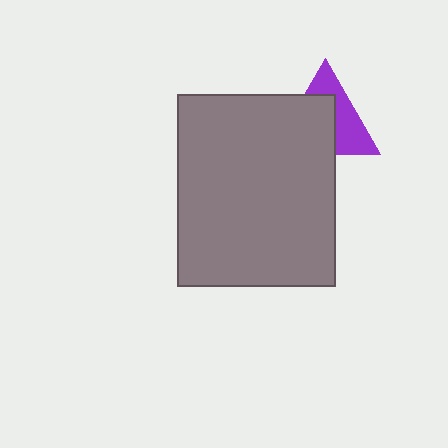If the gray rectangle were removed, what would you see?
You would see the complete purple triangle.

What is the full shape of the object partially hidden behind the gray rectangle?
The partially hidden object is a purple triangle.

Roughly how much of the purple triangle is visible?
About half of it is visible (roughly 45%).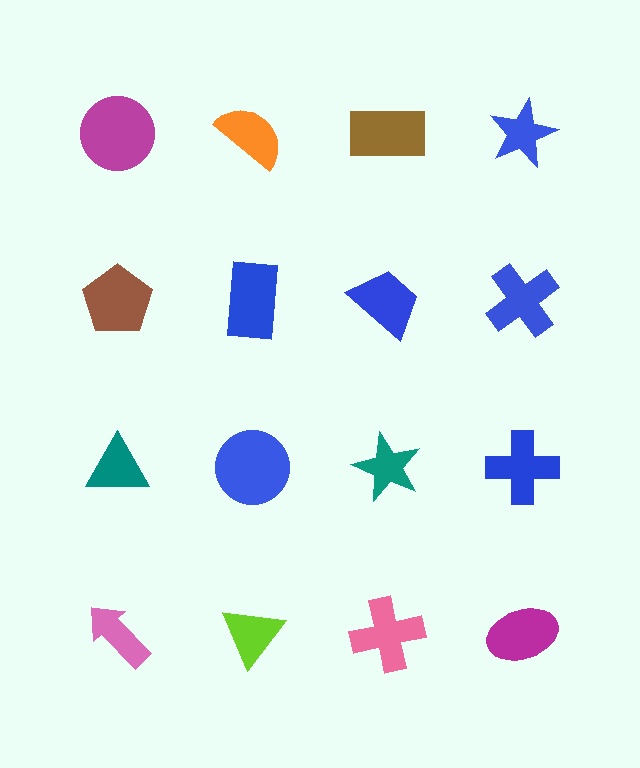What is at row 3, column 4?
A blue cross.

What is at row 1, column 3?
A brown rectangle.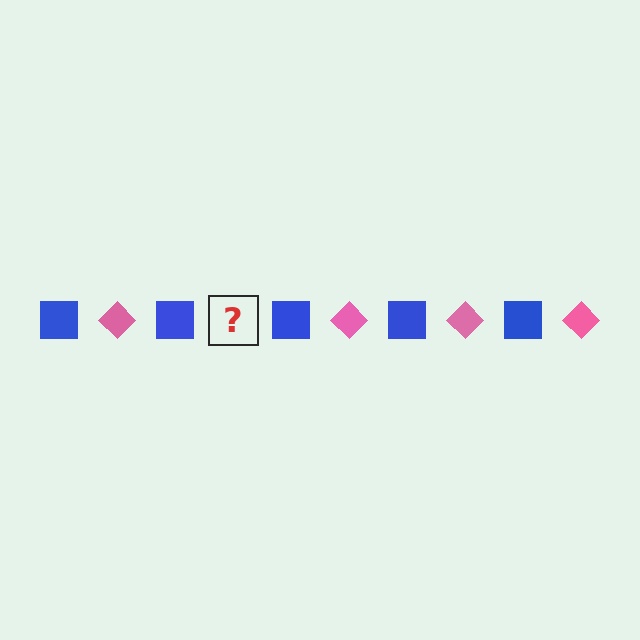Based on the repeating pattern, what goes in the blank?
The blank should be a pink diamond.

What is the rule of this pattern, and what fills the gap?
The rule is that the pattern alternates between blue square and pink diamond. The gap should be filled with a pink diamond.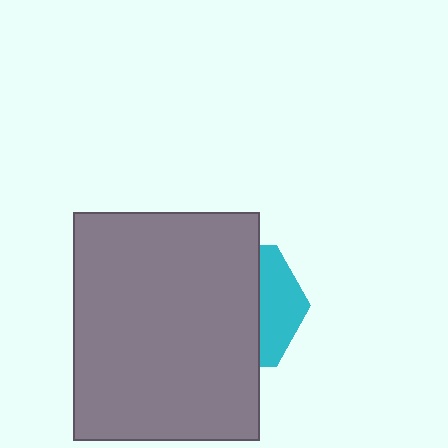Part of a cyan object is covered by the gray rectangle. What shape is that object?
It is a hexagon.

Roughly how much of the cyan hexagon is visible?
A small part of it is visible (roughly 33%).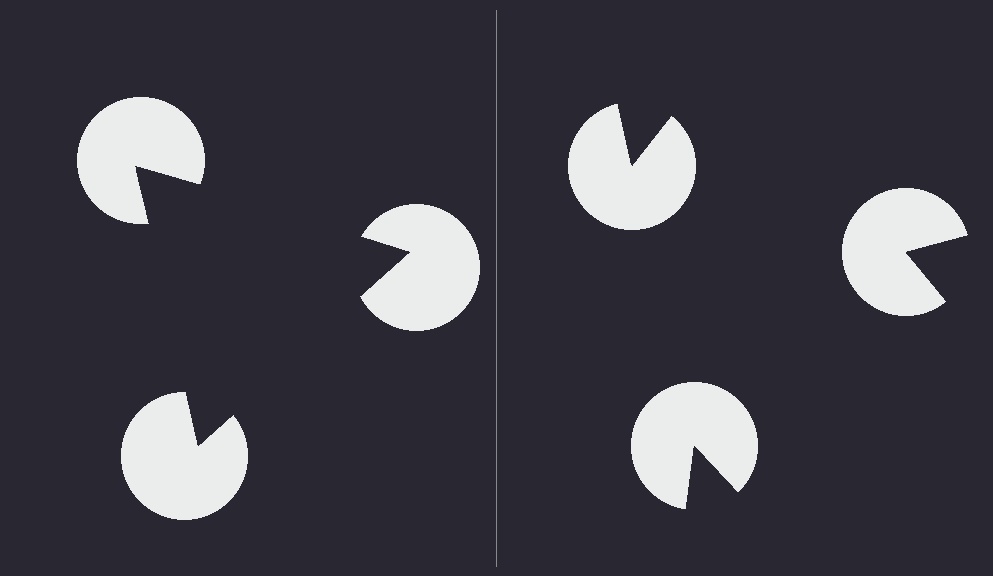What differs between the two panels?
The pac-man discs are positioned identically on both sides; only the wedge orientations differ. On the left they align to a triangle; on the right they are misaligned.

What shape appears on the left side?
An illusory triangle.